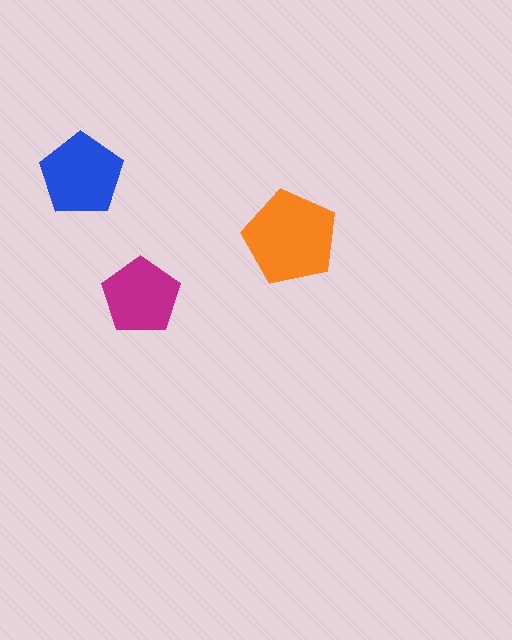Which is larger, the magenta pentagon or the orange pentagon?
The orange one.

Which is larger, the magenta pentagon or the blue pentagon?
The blue one.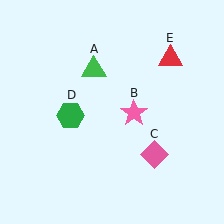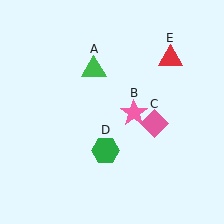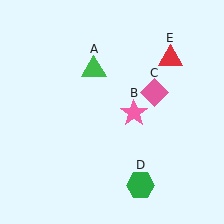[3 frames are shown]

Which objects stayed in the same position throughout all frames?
Green triangle (object A) and pink star (object B) and red triangle (object E) remained stationary.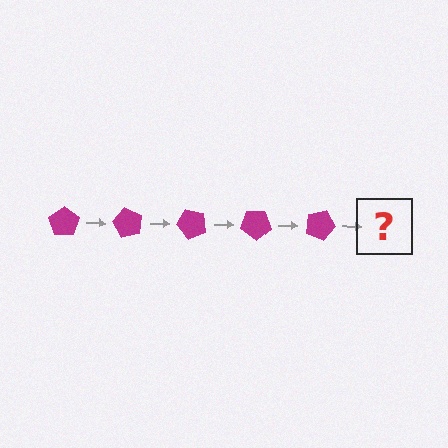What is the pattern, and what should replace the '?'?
The pattern is that the pentagon rotates 60 degrees each step. The '?' should be a magenta pentagon rotated 300 degrees.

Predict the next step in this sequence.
The next step is a magenta pentagon rotated 300 degrees.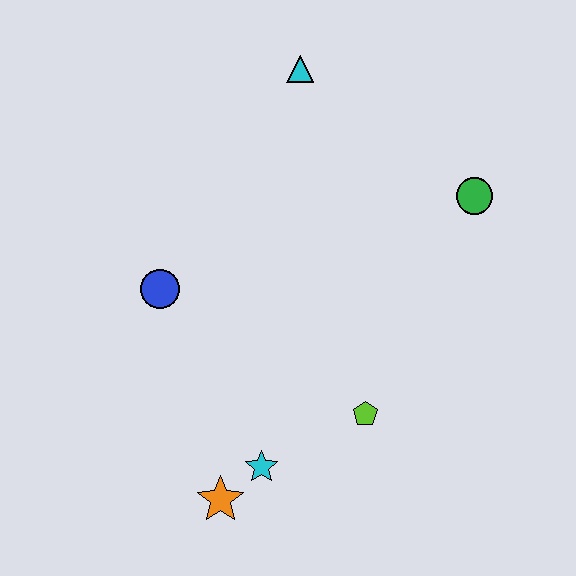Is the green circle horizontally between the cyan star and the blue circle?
No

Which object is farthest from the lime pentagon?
The cyan triangle is farthest from the lime pentagon.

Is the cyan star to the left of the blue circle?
No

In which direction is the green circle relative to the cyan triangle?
The green circle is to the right of the cyan triangle.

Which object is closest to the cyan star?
The orange star is closest to the cyan star.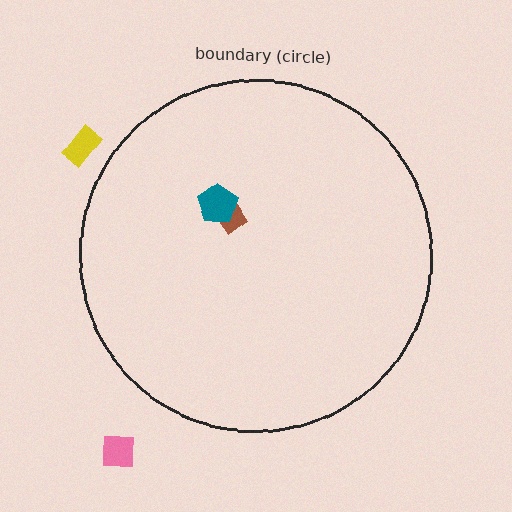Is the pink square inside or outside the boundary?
Outside.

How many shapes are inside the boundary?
2 inside, 2 outside.